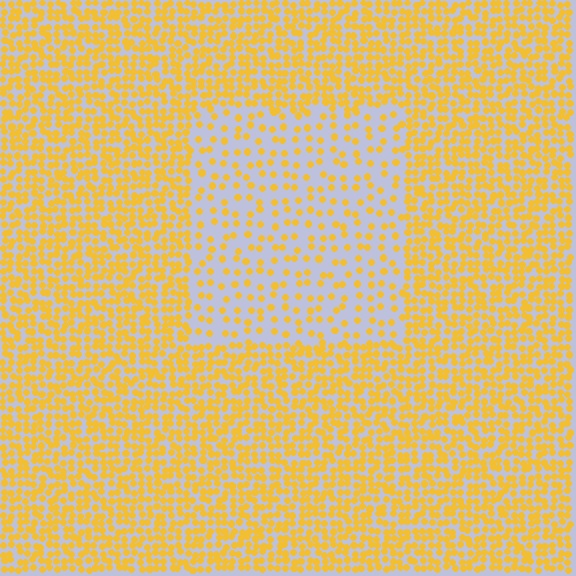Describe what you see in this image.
The image contains small yellow elements arranged at two different densities. A rectangle-shaped region is visible where the elements are less densely packed than the surrounding area.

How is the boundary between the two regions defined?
The boundary is defined by a change in element density (approximately 2.5x ratio). All elements are the same color, size, and shape.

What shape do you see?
I see a rectangle.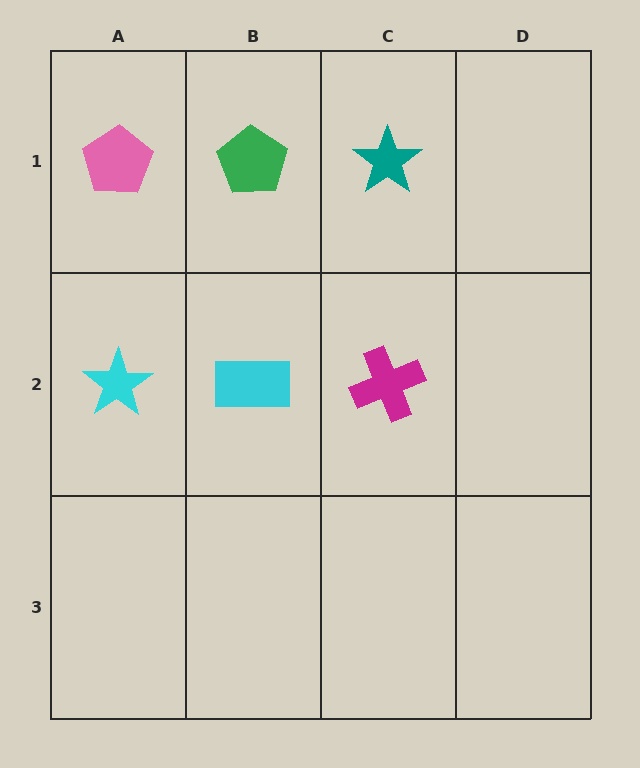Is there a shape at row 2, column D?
No, that cell is empty.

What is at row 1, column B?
A green pentagon.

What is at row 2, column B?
A cyan rectangle.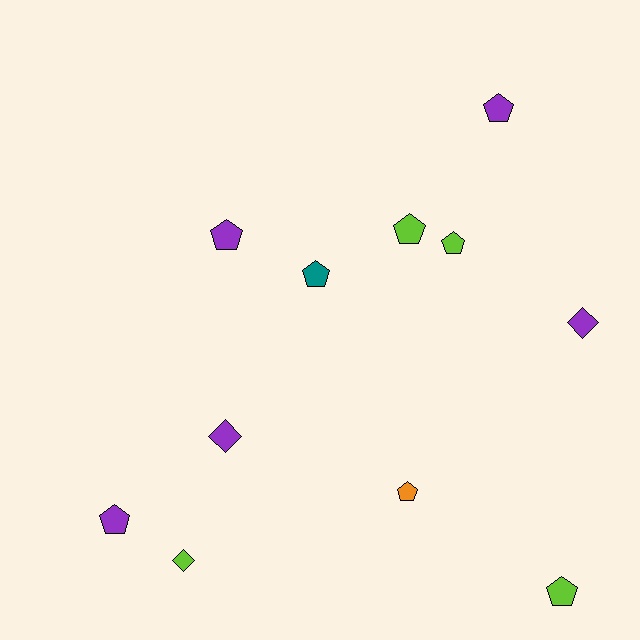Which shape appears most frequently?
Pentagon, with 8 objects.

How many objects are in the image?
There are 11 objects.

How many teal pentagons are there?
There is 1 teal pentagon.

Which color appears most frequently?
Purple, with 5 objects.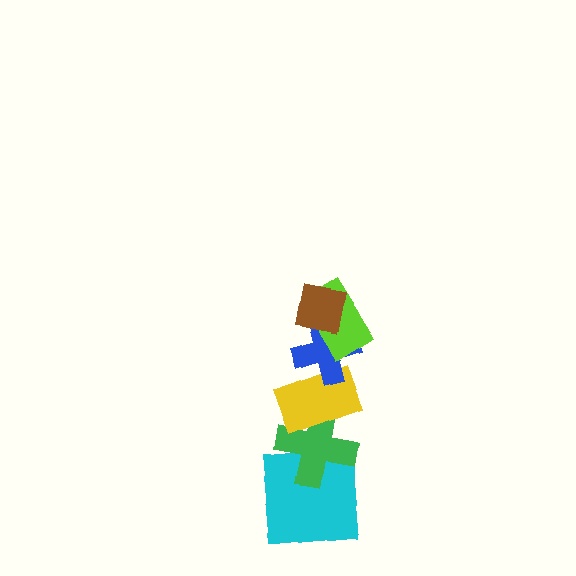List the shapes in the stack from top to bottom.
From top to bottom: the brown square, the lime rectangle, the blue cross, the yellow rectangle, the green cross, the cyan square.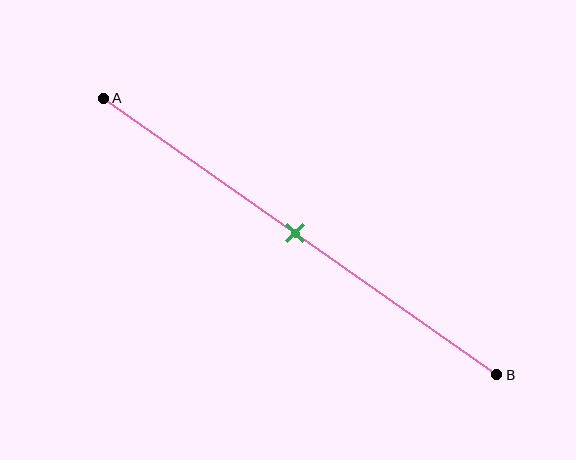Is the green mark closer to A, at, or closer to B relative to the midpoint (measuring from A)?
The green mark is approximately at the midpoint of segment AB.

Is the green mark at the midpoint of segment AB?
Yes, the mark is approximately at the midpoint.